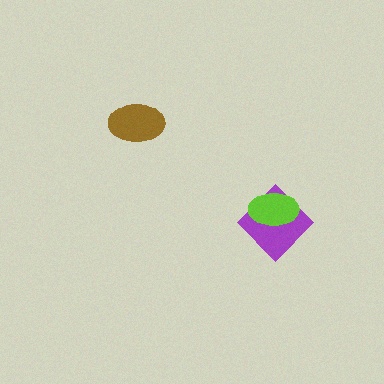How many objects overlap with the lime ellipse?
1 object overlaps with the lime ellipse.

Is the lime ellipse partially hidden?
No, no other shape covers it.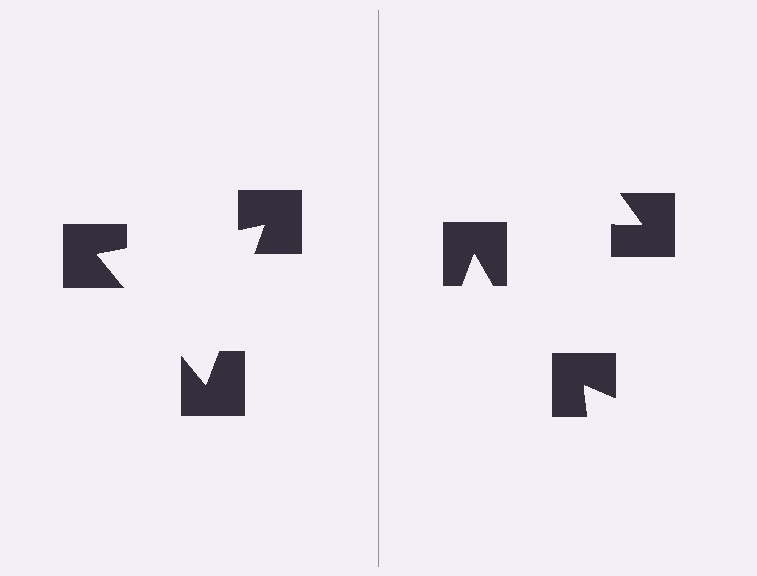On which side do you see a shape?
An illusory triangle appears on the left side. On the right side the wedge cuts are rotated, so no coherent shape forms.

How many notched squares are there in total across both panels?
6 — 3 on each side.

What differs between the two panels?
The notched squares are positioned identically on both sides; only the wedge orientations differ. On the left they align to a triangle; on the right they are misaligned.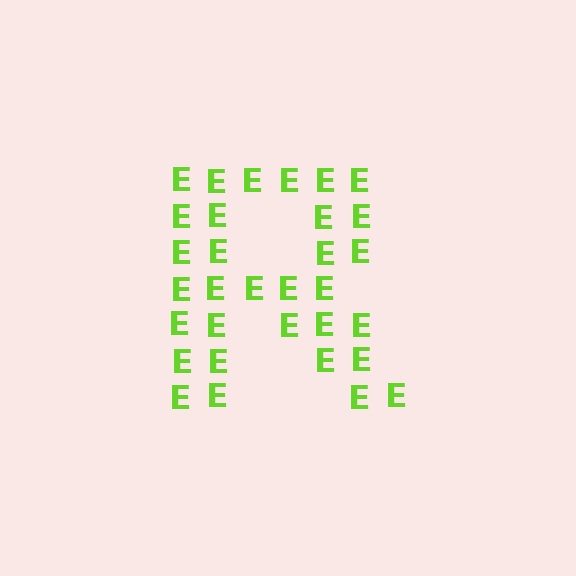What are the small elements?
The small elements are letter E's.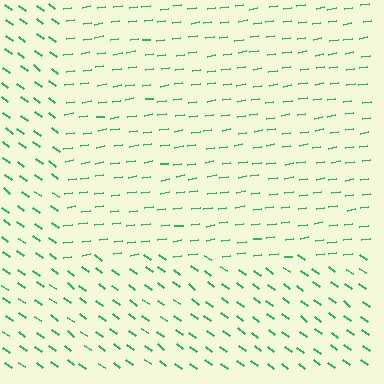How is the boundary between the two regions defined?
The boundary is defined purely by a change in line orientation (approximately 45 degrees difference). All lines are the same color and thickness.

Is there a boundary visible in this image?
Yes, there is a texture boundary formed by a change in line orientation.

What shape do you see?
I see a rectangle.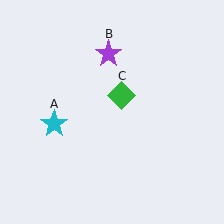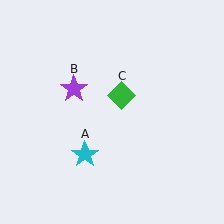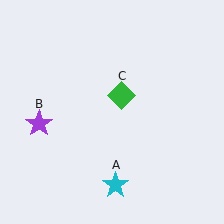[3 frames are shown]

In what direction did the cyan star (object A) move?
The cyan star (object A) moved down and to the right.